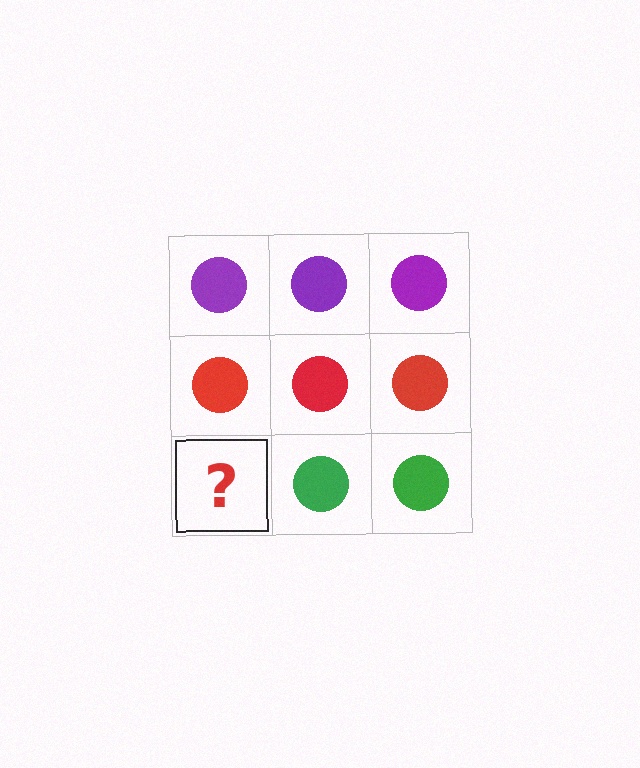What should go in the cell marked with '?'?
The missing cell should contain a green circle.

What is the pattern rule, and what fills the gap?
The rule is that each row has a consistent color. The gap should be filled with a green circle.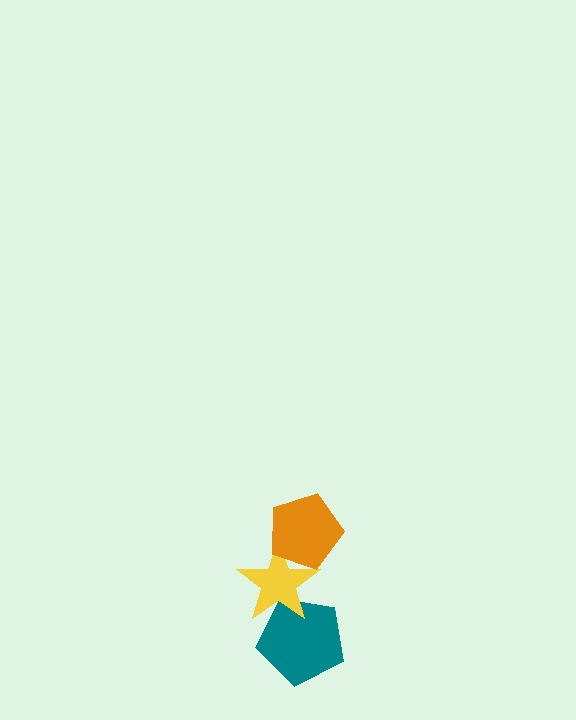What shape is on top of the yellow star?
The orange pentagon is on top of the yellow star.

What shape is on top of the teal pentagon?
The yellow star is on top of the teal pentagon.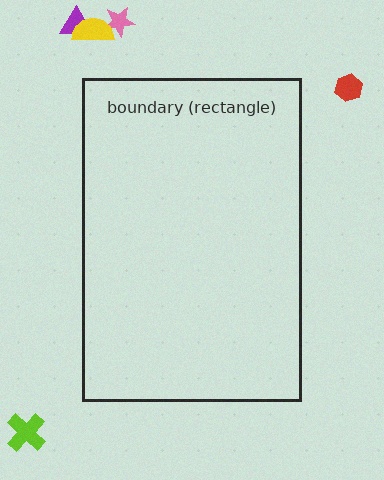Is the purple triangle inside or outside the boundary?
Outside.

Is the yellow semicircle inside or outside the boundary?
Outside.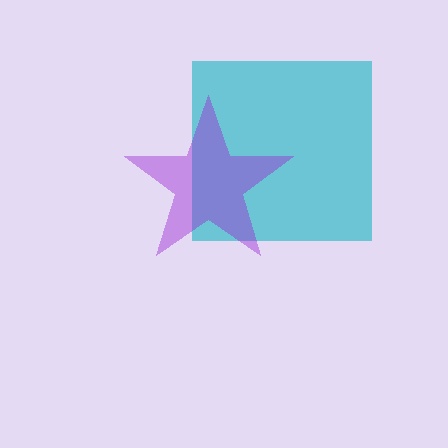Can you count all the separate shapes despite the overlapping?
Yes, there are 2 separate shapes.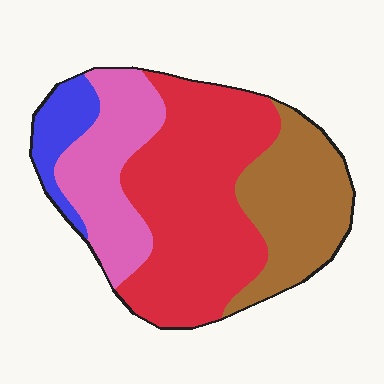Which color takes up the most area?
Red, at roughly 45%.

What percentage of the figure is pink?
Pink covers roughly 20% of the figure.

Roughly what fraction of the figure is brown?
Brown covers about 25% of the figure.